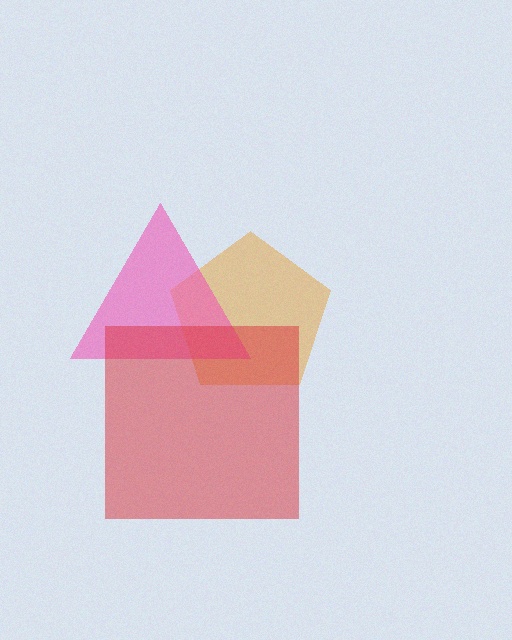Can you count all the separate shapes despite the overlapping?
Yes, there are 3 separate shapes.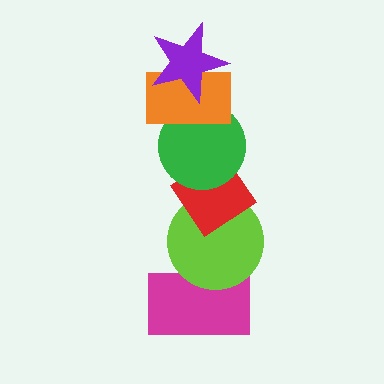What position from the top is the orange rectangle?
The orange rectangle is 2nd from the top.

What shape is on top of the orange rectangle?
The purple star is on top of the orange rectangle.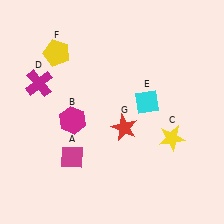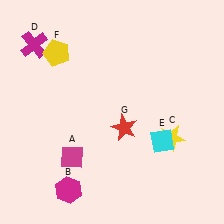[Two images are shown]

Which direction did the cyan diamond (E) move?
The cyan diamond (E) moved down.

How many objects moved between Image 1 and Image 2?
3 objects moved between the two images.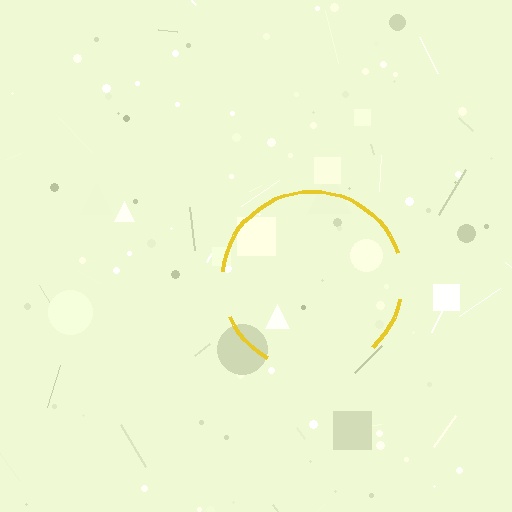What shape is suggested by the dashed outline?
The dashed outline suggests a circle.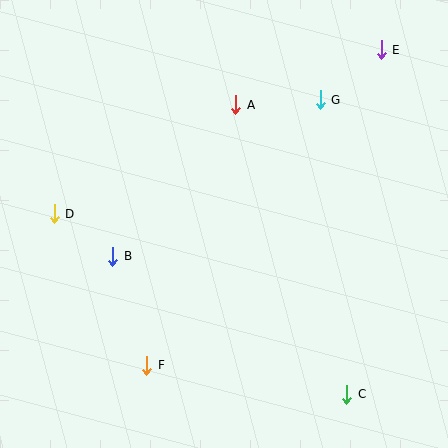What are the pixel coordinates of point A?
Point A is at (236, 105).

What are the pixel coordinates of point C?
Point C is at (347, 394).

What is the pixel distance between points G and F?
The distance between G and F is 317 pixels.